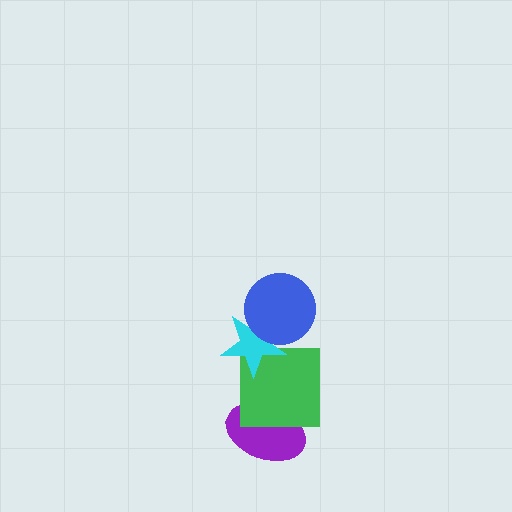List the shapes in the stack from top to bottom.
From top to bottom: the blue circle, the cyan star, the green square, the purple ellipse.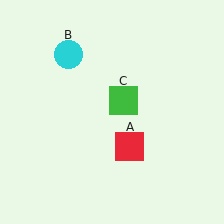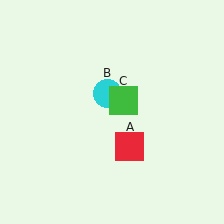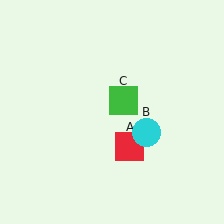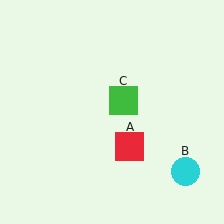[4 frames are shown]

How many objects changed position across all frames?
1 object changed position: cyan circle (object B).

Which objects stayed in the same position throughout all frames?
Red square (object A) and green square (object C) remained stationary.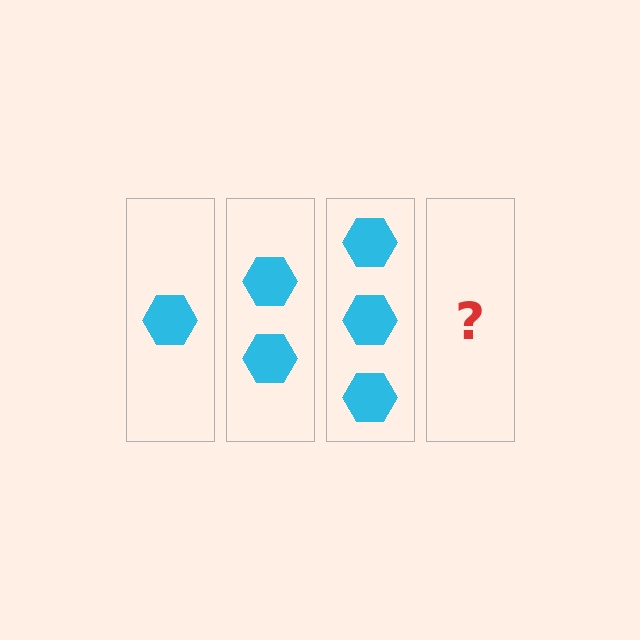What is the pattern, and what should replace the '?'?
The pattern is that each step adds one more hexagon. The '?' should be 4 hexagons.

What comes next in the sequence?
The next element should be 4 hexagons.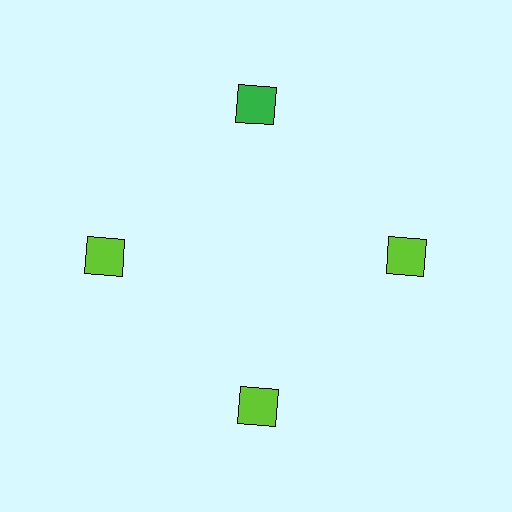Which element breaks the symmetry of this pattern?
The green square at roughly the 12 o'clock position breaks the symmetry. All other shapes are lime squares.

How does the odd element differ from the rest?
It has a different color: green instead of lime.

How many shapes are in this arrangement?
There are 4 shapes arranged in a ring pattern.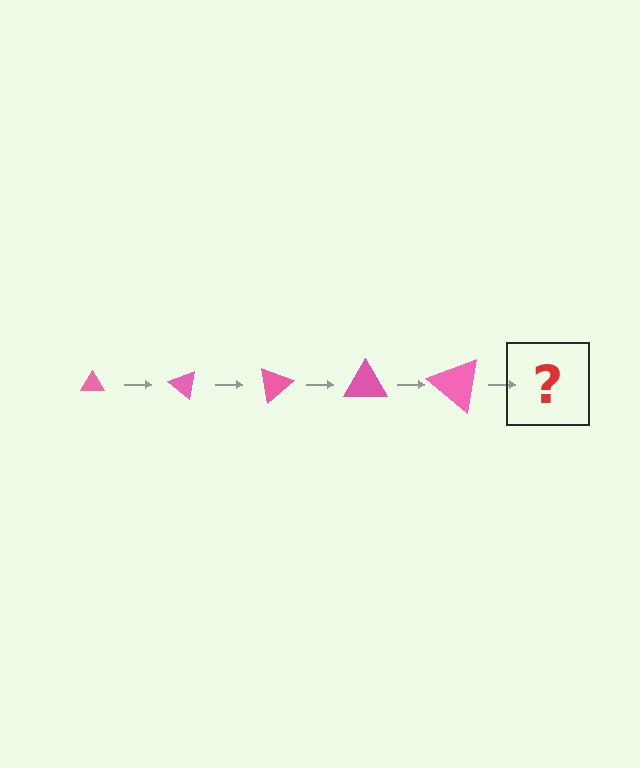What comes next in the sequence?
The next element should be a triangle, larger than the previous one and rotated 200 degrees from the start.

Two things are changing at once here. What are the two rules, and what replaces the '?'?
The two rules are that the triangle grows larger each step and it rotates 40 degrees each step. The '?' should be a triangle, larger than the previous one and rotated 200 degrees from the start.